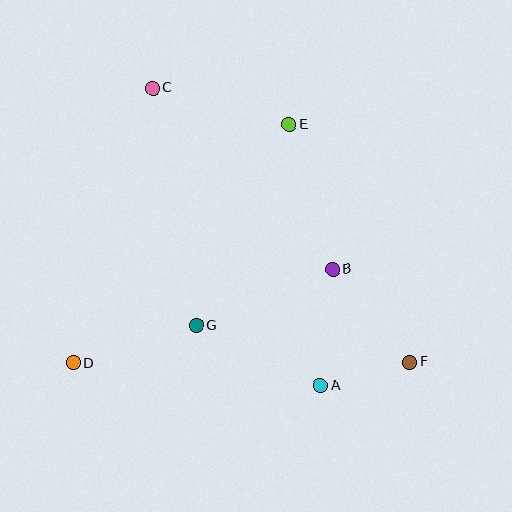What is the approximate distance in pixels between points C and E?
The distance between C and E is approximately 141 pixels.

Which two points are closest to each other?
Points A and F are closest to each other.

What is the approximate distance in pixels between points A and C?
The distance between A and C is approximately 341 pixels.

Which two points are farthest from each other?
Points C and F are farthest from each other.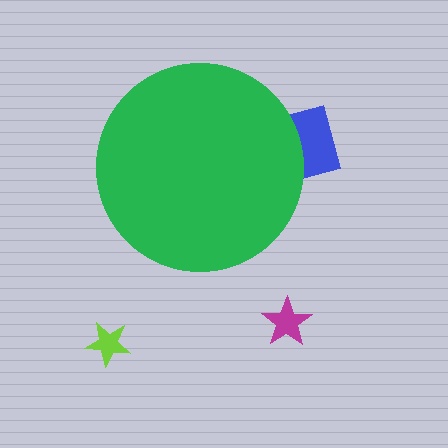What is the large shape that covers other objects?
A green circle.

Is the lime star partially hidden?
No, the lime star is fully visible.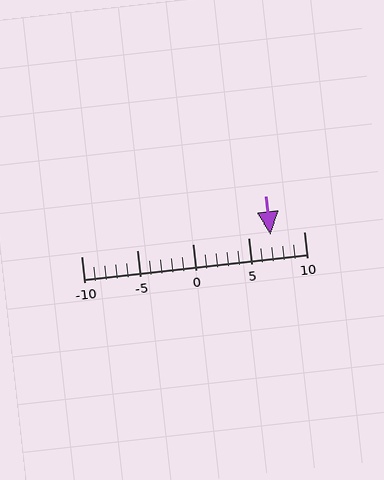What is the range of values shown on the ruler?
The ruler shows values from -10 to 10.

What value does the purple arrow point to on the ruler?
The purple arrow points to approximately 7.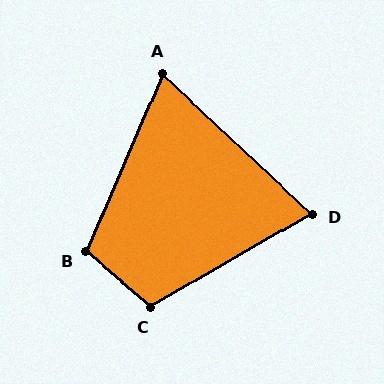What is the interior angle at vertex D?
Approximately 73 degrees (acute).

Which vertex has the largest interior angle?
C, at approximately 110 degrees.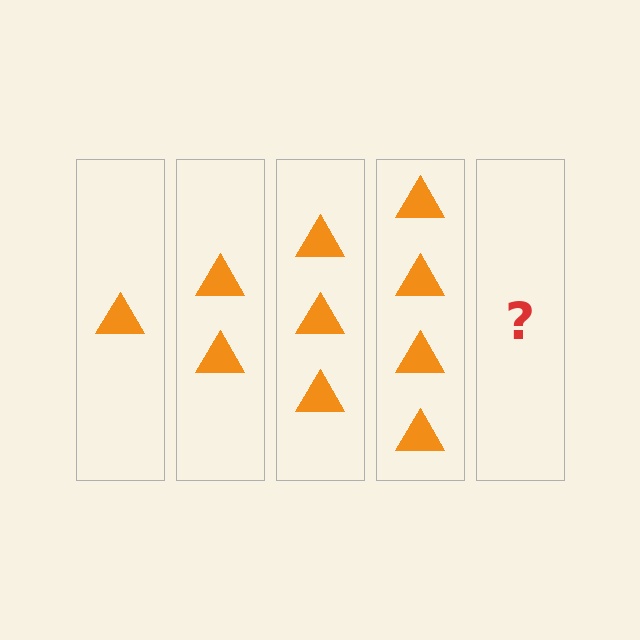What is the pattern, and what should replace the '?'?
The pattern is that each step adds one more triangle. The '?' should be 5 triangles.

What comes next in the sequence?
The next element should be 5 triangles.